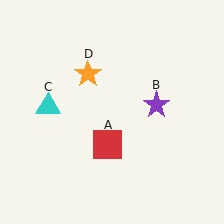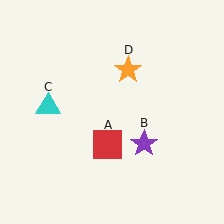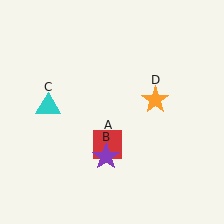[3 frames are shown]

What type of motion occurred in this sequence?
The purple star (object B), orange star (object D) rotated clockwise around the center of the scene.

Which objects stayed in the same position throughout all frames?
Red square (object A) and cyan triangle (object C) remained stationary.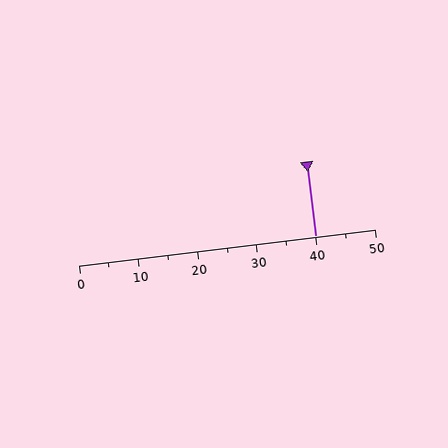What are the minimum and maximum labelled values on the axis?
The axis runs from 0 to 50.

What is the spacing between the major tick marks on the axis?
The major ticks are spaced 10 apart.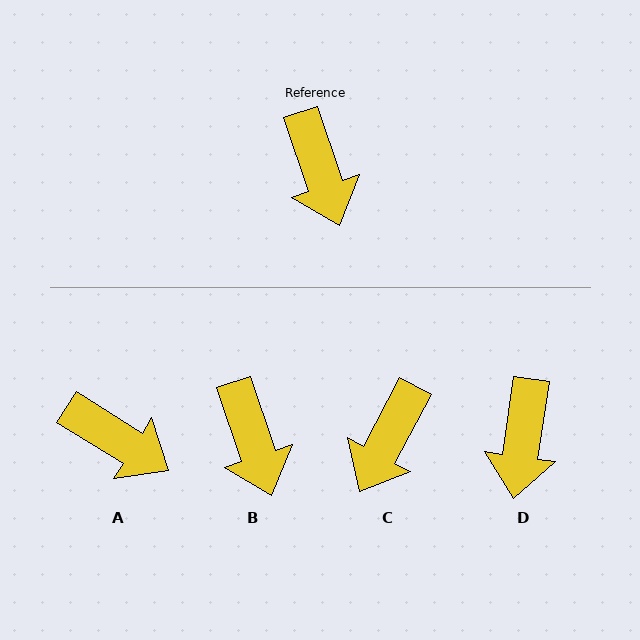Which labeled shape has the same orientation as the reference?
B.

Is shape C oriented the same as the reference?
No, it is off by about 47 degrees.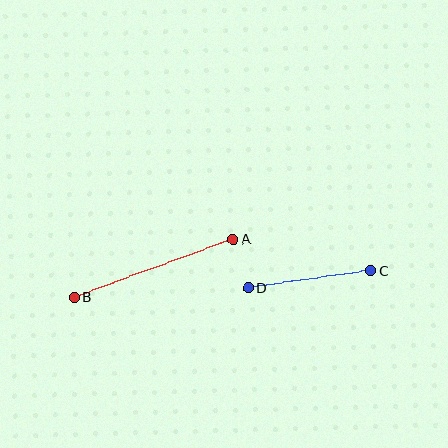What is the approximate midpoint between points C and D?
The midpoint is at approximately (310, 280) pixels.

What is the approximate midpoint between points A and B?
The midpoint is at approximately (154, 268) pixels.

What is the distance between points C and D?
The distance is approximately 124 pixels.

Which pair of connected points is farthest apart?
Points A and B are farthest apart.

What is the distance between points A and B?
The distance is approximately 169 pixels.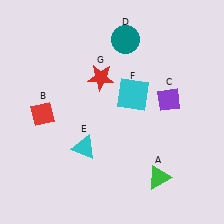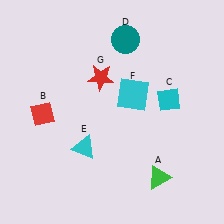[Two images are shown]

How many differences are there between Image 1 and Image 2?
There is 1 difference between the two images.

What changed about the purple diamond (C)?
In Image 1, C is purple. In Image 2, it changed to cyan.